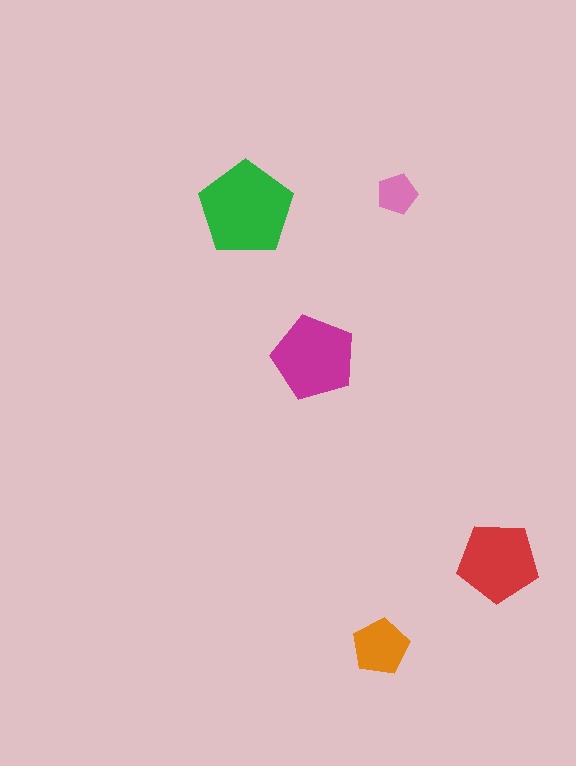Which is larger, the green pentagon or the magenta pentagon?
The green one.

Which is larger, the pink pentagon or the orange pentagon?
The orange one.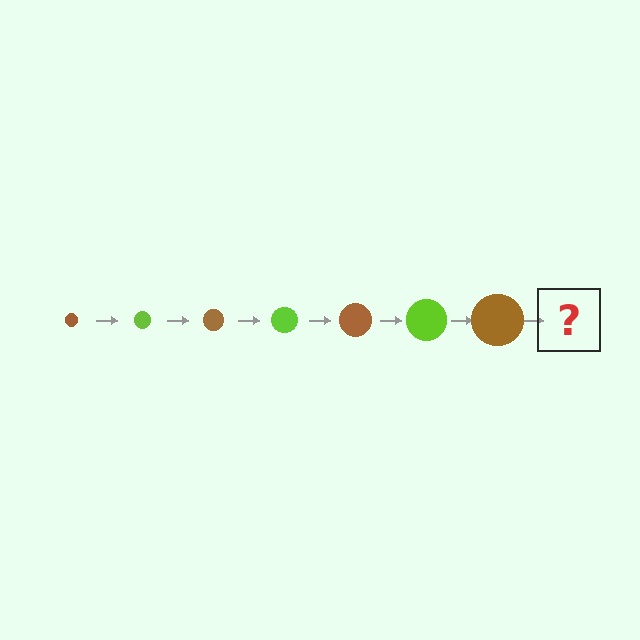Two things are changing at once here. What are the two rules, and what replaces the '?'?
The two rules are that the circle grows larger each step and the color cycles through brown and lime. The '?' should be a lime circle, larger than the previous one.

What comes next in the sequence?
The next element should be a lime circle, larger than the previous one.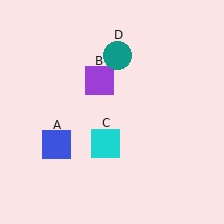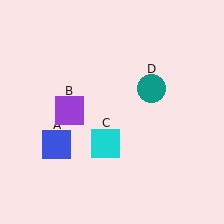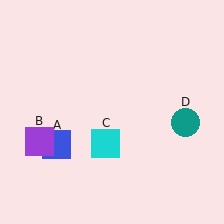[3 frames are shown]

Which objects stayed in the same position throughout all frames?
Blue square (object A) and cyan square (object C) remained stationary.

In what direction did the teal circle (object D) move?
The teal circle (object D) moved down and to the right.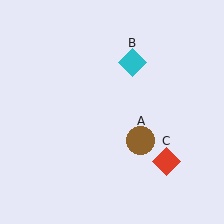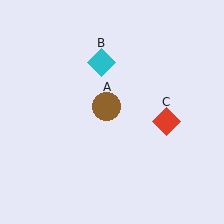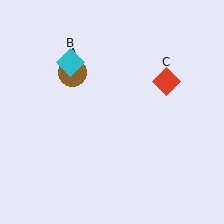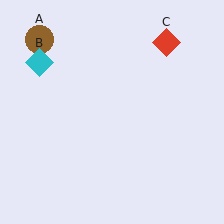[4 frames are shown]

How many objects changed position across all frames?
3 objects changed position: brown circle (object A), cyan diamond (object B), red diamond (object C).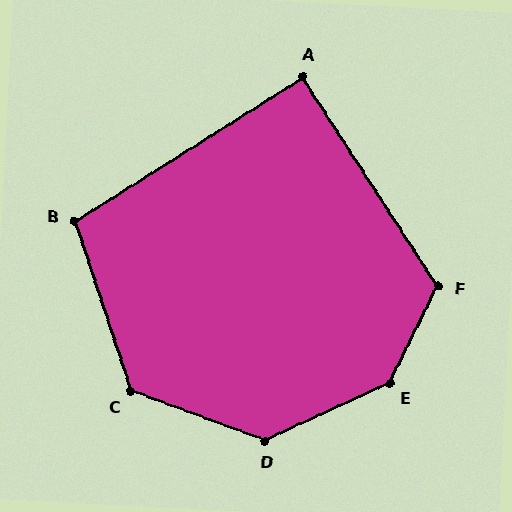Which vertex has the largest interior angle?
E, at approximately 141 degrees.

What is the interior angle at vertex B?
Approximately 104 degrees (obtuse).